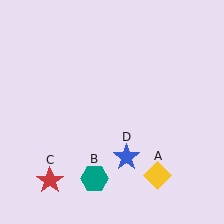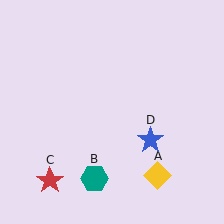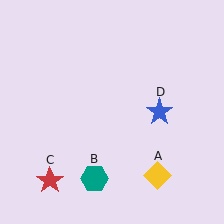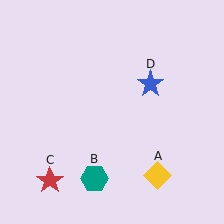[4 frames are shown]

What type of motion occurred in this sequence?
The blue star (object D) rotated counterclockwise around the center of the scene.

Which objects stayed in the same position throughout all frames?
Yellow diamond (object A) and teal hexagon (object B) and red star (object C) remained stationary.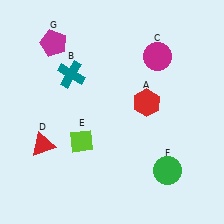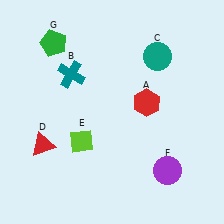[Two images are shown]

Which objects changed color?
C changed from magenta to teal. F changed from green to purple. G changed from magenta to green.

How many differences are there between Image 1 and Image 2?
There are 3 differences between the two images.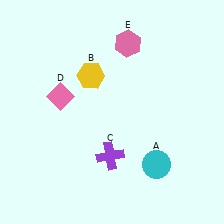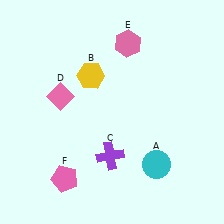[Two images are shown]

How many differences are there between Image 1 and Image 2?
There is 1 difference between the two images.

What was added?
A pink pentagon (F) was added in Image 2.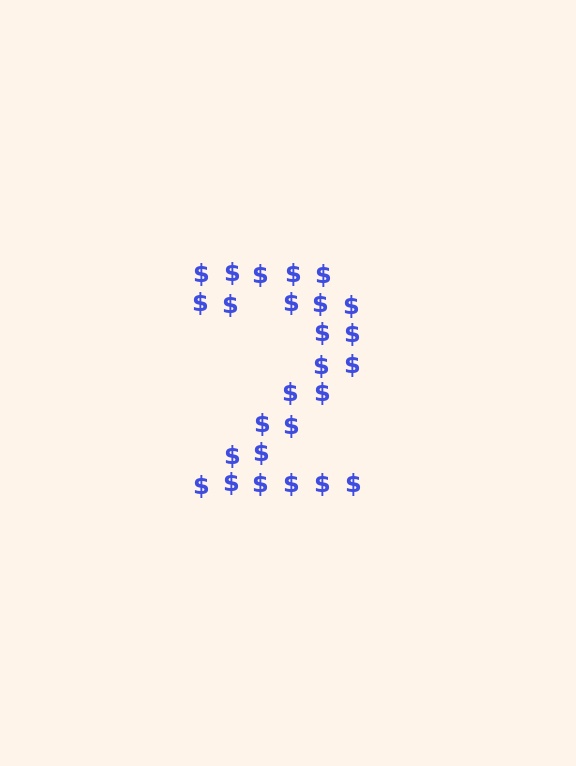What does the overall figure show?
The overall figure shows the digit 2.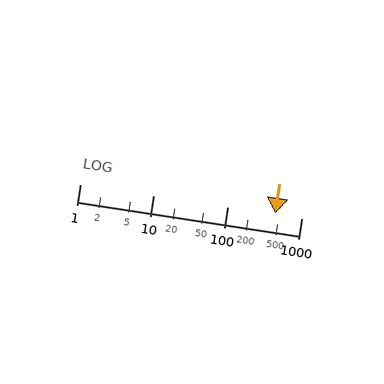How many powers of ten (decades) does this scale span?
The scale spans 3 decades, from 1 to 1000.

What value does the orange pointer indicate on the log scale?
The pointer indicates approximately 440.